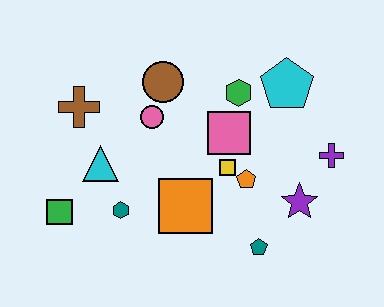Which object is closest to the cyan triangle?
The teal hexagon is closest to the cyan triangle.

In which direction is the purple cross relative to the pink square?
The purple cross is to the right of the pink square.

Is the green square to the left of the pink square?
Yes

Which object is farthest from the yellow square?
The green square is farthest from the yellow square.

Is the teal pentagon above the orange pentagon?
No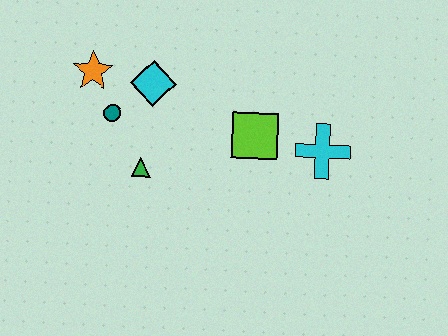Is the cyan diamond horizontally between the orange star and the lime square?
Yes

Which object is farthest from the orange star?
The cyan cross is farthest from the orange star.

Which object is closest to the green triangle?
The teal circle is closest to the green triangle.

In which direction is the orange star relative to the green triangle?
The orange star is above the green triangle.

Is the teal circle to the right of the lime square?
No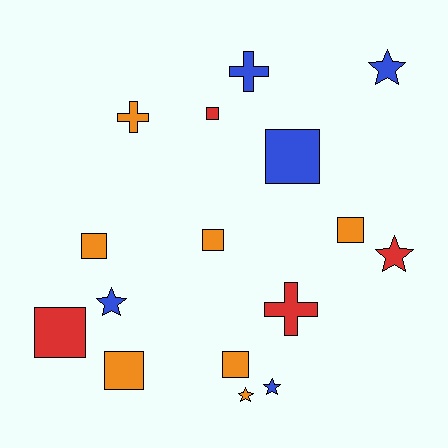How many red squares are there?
There are 2 red squares.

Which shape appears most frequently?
Square, with 8 objects.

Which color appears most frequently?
Orange, with 7 objects.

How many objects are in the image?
There are 16 objects.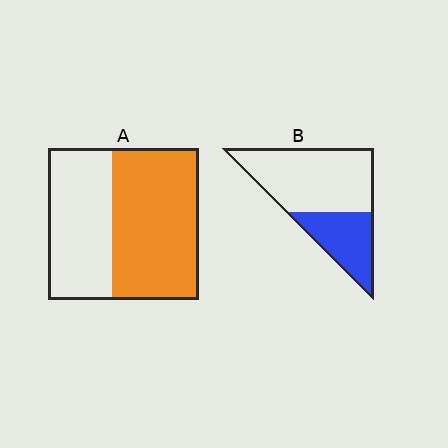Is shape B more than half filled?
No.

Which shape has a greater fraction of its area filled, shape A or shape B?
Shape A.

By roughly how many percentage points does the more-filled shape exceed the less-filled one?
By roughly 25 percentage points (A over B).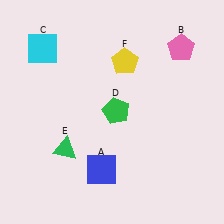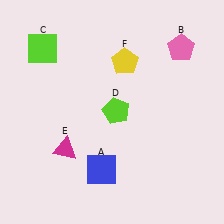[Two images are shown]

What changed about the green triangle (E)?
In Image 1, E is green. In Image 2, it changed to magenta.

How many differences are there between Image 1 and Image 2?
There are 3 differences between the two images.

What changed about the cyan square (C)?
In Image 1, C is cyan. In Image 2, it changed to lime.